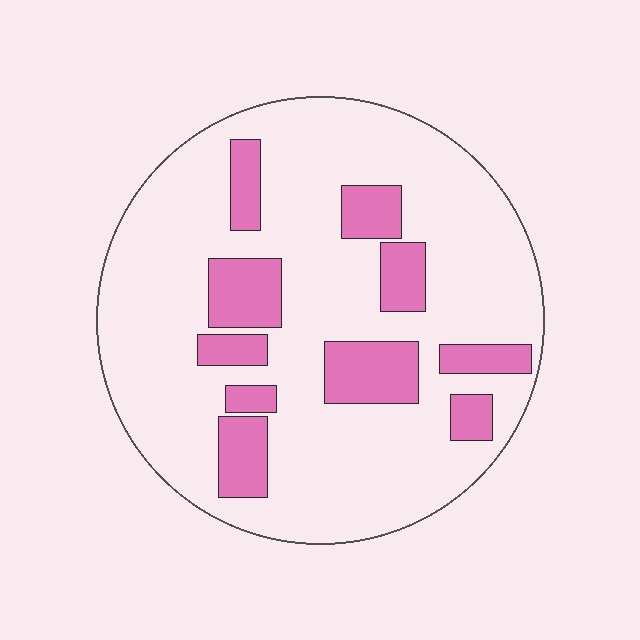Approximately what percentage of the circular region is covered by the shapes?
Approximately 20%.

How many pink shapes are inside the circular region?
10.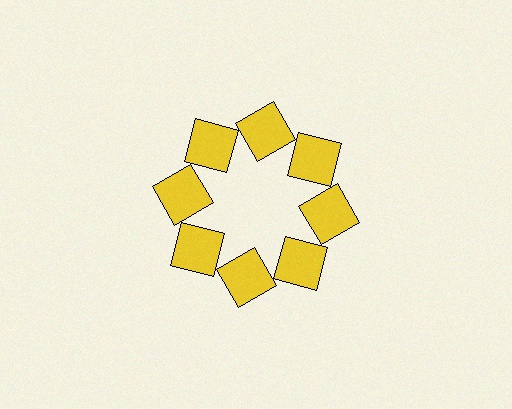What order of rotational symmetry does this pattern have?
This pattern has 8-fold rotational symmetry.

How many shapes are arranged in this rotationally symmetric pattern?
There are 8 shapes, arranged in 8 groups of 1.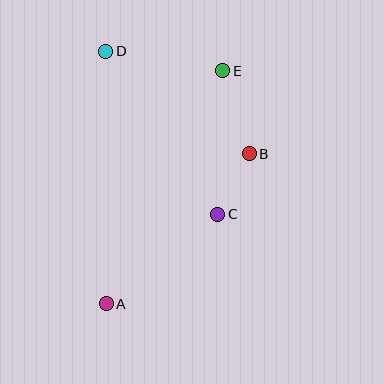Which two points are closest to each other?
Points B and C are closest to each other.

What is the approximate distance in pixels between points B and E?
The distance between B and E is approximately 87 pixels.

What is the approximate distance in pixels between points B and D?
The distance between B and D is approximately 177 pixels.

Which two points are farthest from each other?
Points A and E are farthest from each other.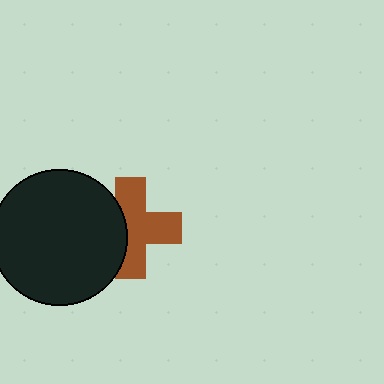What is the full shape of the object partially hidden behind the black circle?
The partially hidden object is a brown cross.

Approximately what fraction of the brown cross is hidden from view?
Roughly 34% of the brown cross is hidden behind the black circle.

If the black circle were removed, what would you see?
You would see the complete brown cross.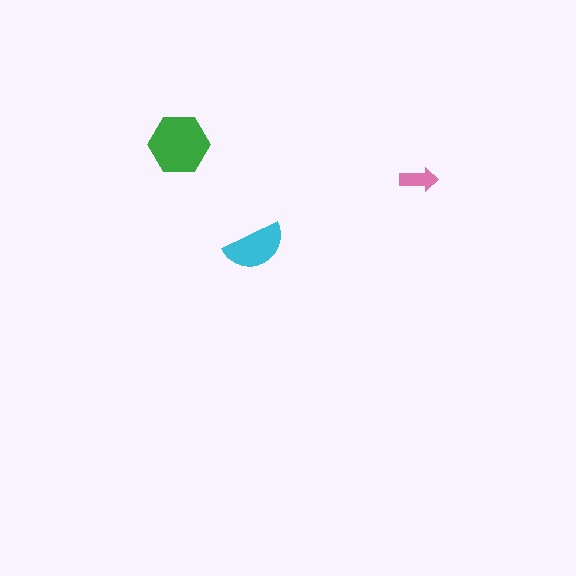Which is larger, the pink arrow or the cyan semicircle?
The cyan semicircle.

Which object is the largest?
The green hexagon.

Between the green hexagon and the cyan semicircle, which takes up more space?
The green hexagon.